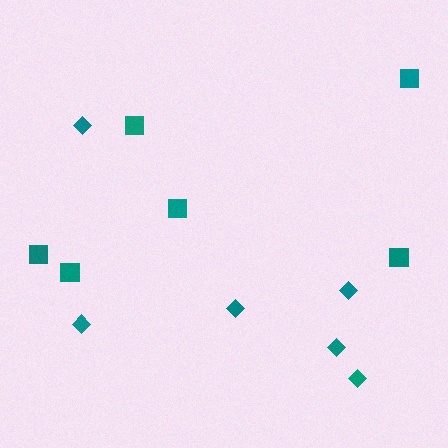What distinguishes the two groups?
There are 2 groups: one group of diamonds (6) and one group of squares (6).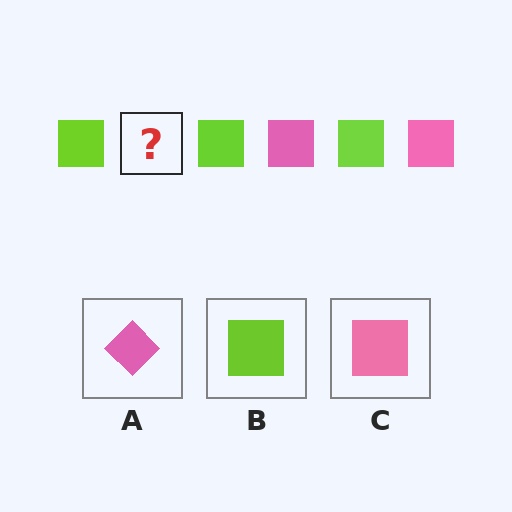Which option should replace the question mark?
Option C.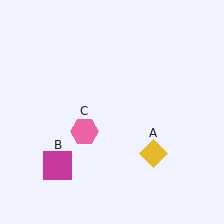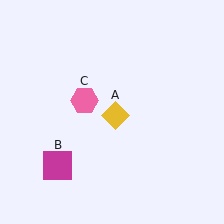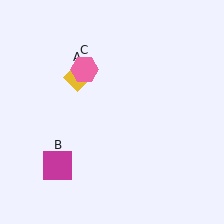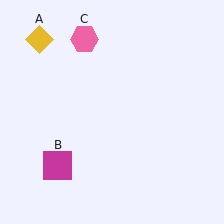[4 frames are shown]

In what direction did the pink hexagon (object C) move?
The pink hexagon (object C) moved up.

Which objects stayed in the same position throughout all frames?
Magenta square (object B) remained stationary.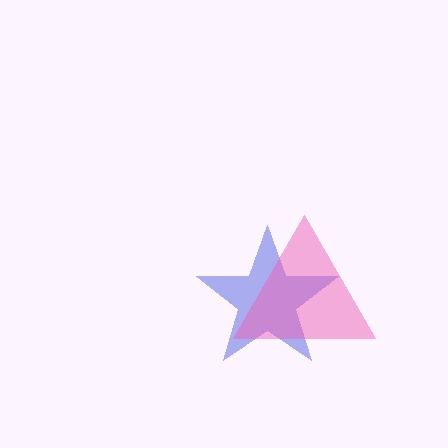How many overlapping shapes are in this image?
There are 2 overlapping shapes in the image.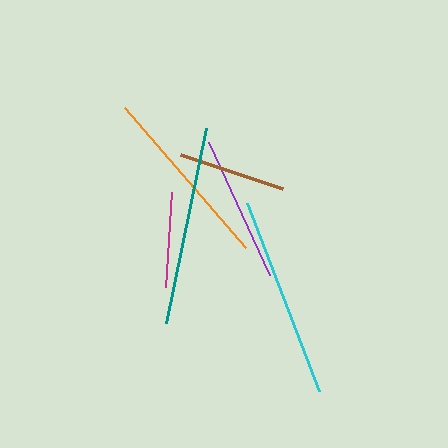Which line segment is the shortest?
The magenta line is the shortest at approximately 95 pixels.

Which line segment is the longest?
The cyan line is the longest at approximately 201 pixels.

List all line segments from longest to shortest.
From longest to shortest: cyan, teal, orange, purple, brown, magenta.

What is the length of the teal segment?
The teal segment is approximately 199 pixels long.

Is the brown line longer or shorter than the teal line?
The teal line is longer than the brown line.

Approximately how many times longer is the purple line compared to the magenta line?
The purple line is approximately 1.5 times the length of the magenta line.